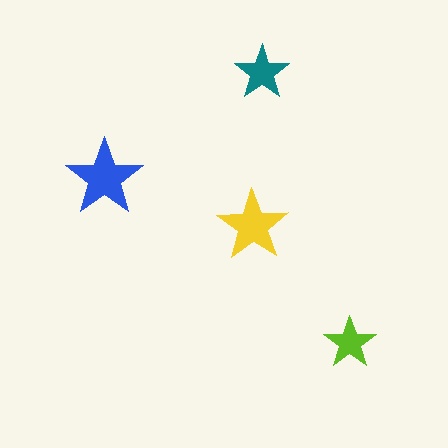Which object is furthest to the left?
The blue star is leftmost.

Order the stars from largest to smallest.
the blue one, the yellow one, the teal one, the lime one.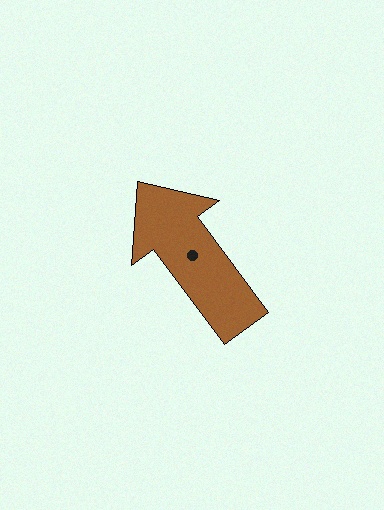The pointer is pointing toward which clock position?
Roughly 11 o'clock.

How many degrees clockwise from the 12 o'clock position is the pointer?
Approximately 324 degrees.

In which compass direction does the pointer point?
Northwest.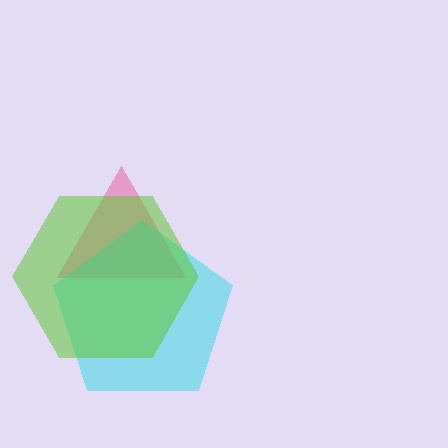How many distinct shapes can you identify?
There are 3 distinct shapes: a pink triangle, a cyan pentagon, a lime hexagon.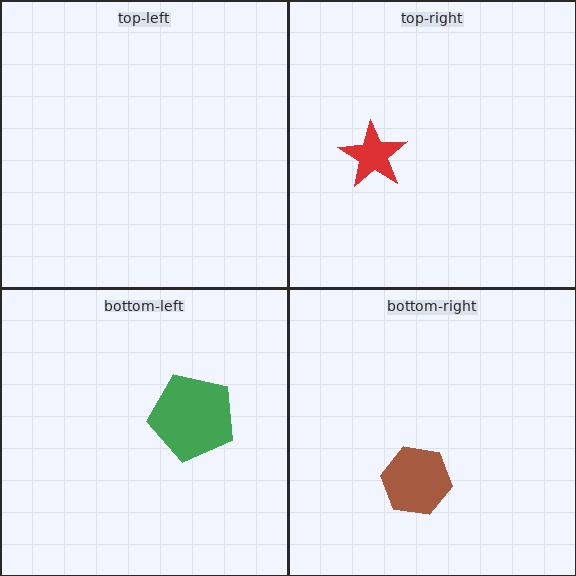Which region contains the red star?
The top-right region.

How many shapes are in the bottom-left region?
1.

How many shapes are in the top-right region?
1.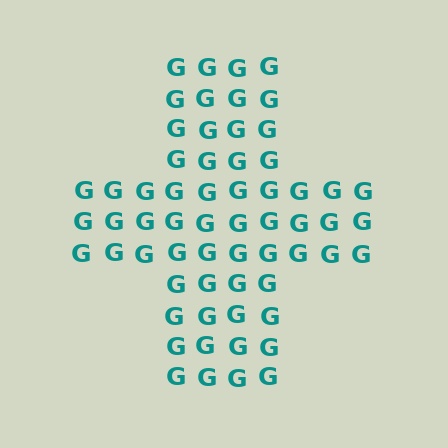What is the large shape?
The large shape is a cross.